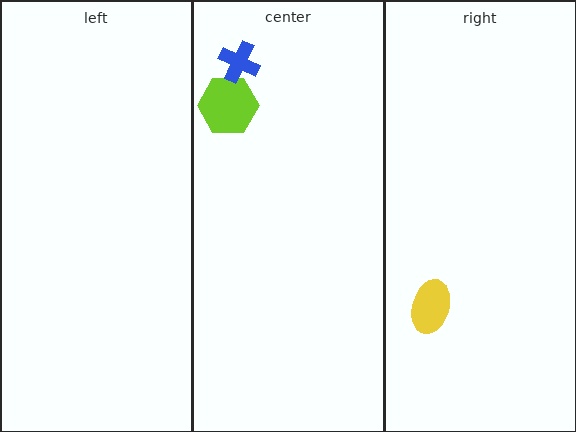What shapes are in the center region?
The lime hexagon, the blue cross.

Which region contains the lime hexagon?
The center region.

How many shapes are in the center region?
2.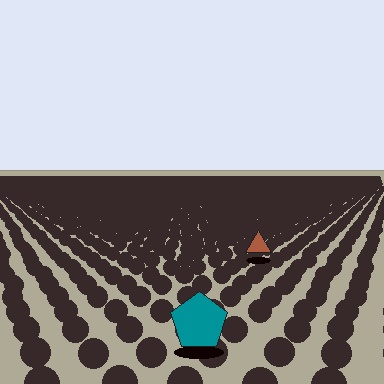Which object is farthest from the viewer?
The brown triangle is farthest from the viewer. It appears smaller and the ground texture around it is denser.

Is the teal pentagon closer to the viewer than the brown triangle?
Yes. The teal pentagon is closer — you can tell from the texture gradient: the ground texture is coarser near it.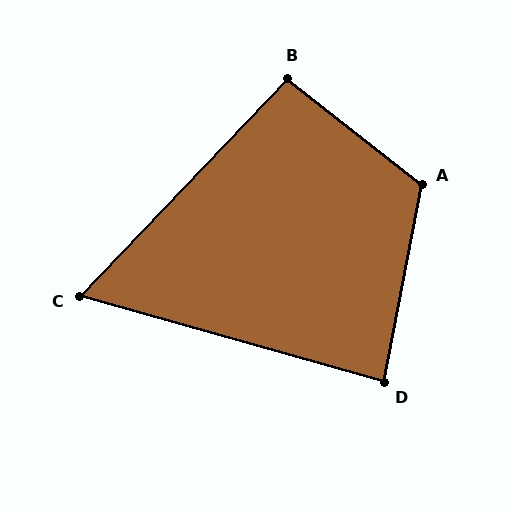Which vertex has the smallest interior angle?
C, at approximately 62 degrees.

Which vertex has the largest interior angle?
A, at approximately 118 degrees.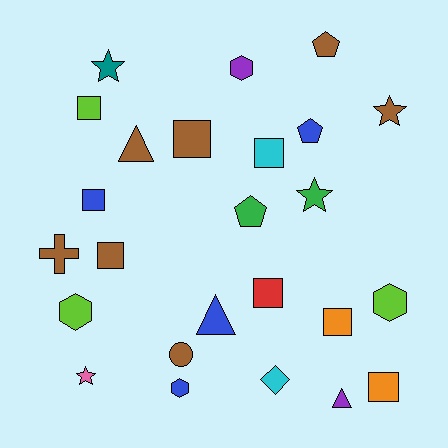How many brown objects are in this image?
There are 7 brown objects.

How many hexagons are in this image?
There are 4 hexagons.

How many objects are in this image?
There are 25 objects.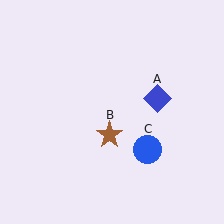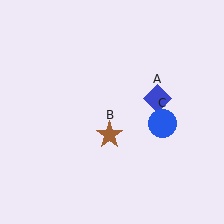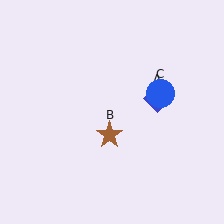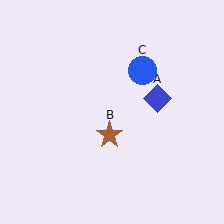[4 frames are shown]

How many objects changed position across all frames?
1 object changed position: blue circle (object C).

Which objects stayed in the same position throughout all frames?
Blue diamond (object A) and brown star (object B) remained stationary.